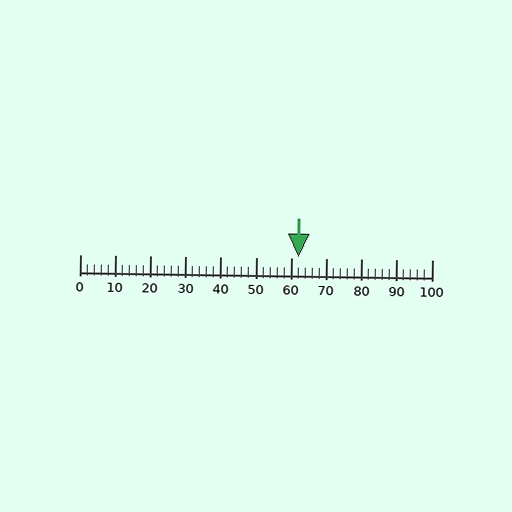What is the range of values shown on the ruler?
The ruler shows values from 0 to 100.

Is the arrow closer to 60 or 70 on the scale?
The arrow is closer to 60.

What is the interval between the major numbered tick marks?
The major tick marks are spaced 10 units apart.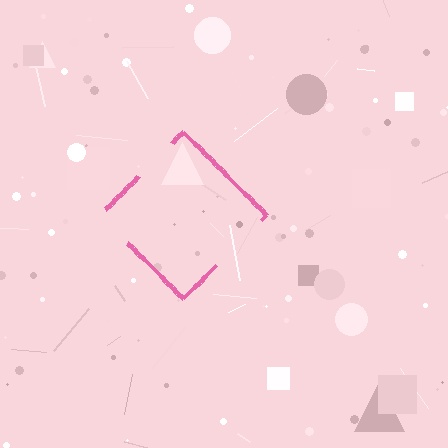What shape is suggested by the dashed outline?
The dashed outline suggests a diamond.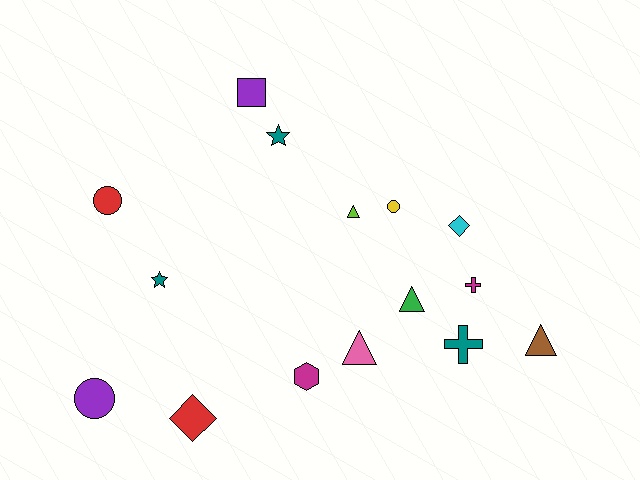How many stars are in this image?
There are 2 stars.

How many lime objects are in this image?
There is 1 lime object.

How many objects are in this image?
There are 15 objects.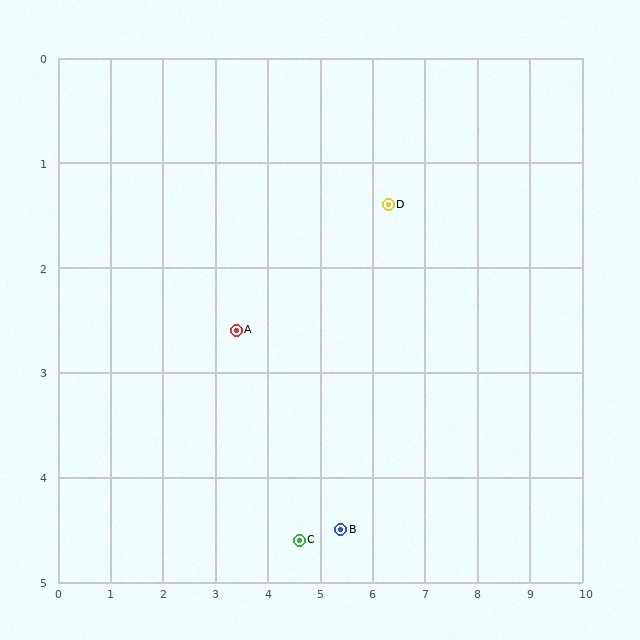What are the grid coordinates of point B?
Point B is at approximately (5.4, 4.5).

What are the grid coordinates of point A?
Point A is at approximately (3.4, 2.6).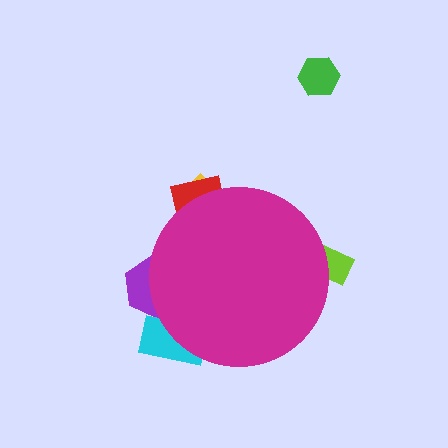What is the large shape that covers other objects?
A magenta circle.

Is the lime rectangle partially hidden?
Yes, the lime rectangle is partially hidden behind the magenta circle.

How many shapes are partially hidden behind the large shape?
5 shapes are partially hidden.